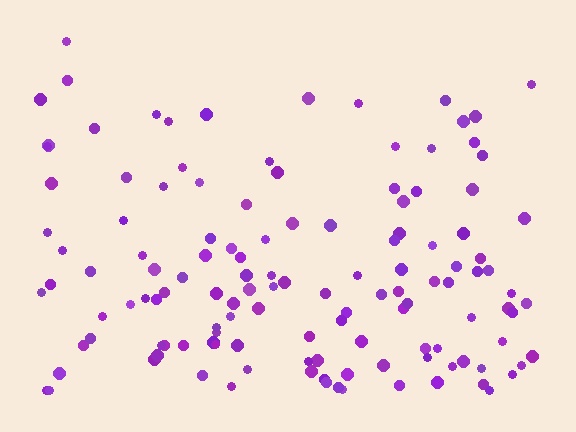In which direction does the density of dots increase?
From top to bottom, with the bottom side densest.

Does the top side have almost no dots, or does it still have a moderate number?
Still a moderate number, just noticeably fewer than the bottom.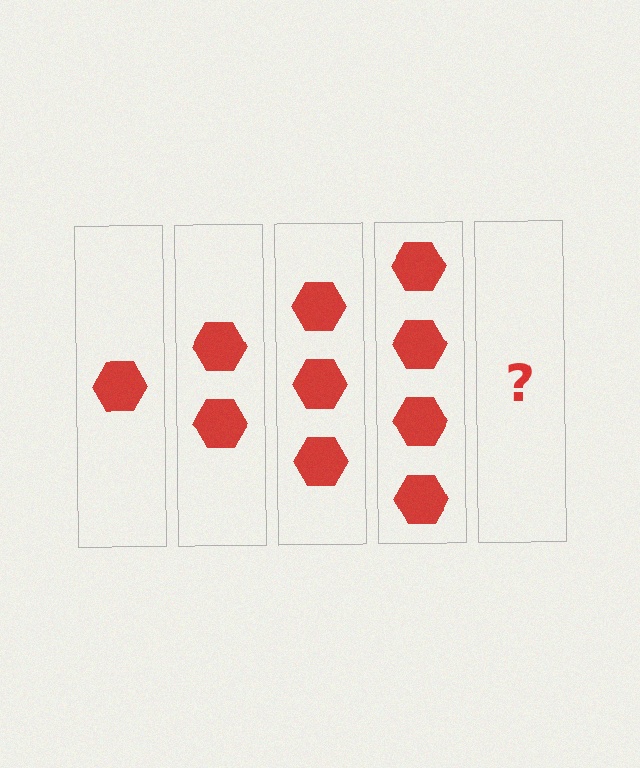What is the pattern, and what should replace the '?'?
The pattern is that each step adds one more hexagon. The '?' should be 5 hexagons.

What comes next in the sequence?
The next element should be 5 hexagons.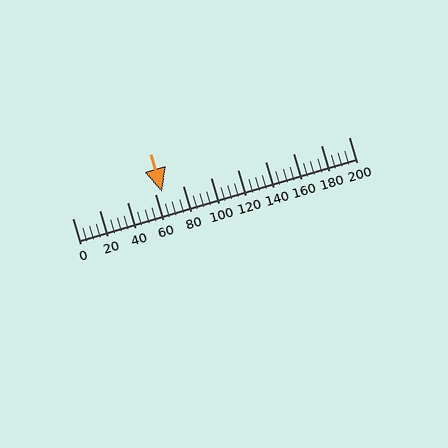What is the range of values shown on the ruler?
The ruler shows values from 0 to 200.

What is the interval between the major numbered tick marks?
The major tick marks are spaced 20 units apart.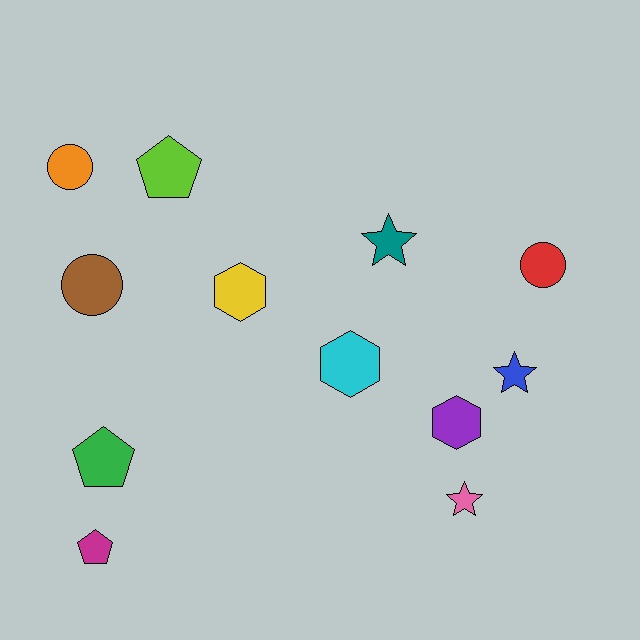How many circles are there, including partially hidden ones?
There are 3 circles.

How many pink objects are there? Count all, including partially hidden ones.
There is 1 pink object.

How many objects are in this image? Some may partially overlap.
There are 12 objects.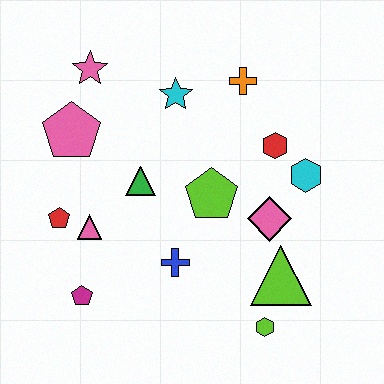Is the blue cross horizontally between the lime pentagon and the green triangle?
Yes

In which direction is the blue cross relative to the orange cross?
The blue cross is below the orange cross.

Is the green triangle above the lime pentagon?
Yes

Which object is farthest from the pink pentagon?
The lime hexagon is farthest from the pink pentagon.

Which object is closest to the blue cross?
The lime pentagon is closest to the blue cross.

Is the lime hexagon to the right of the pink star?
Yes